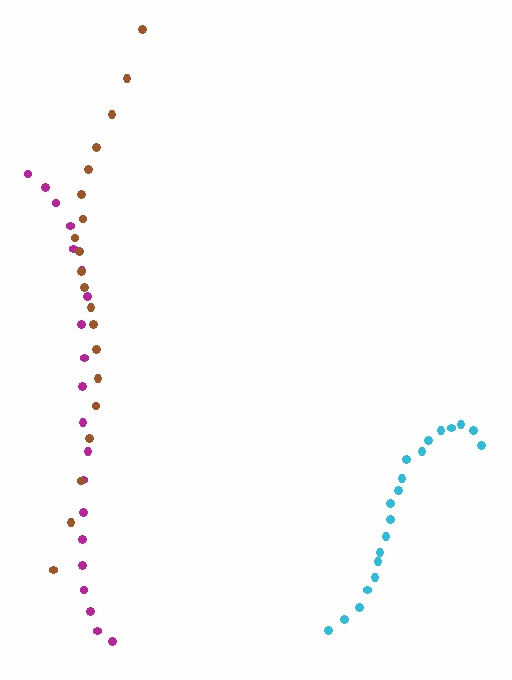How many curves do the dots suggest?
There are 3 distinct paths.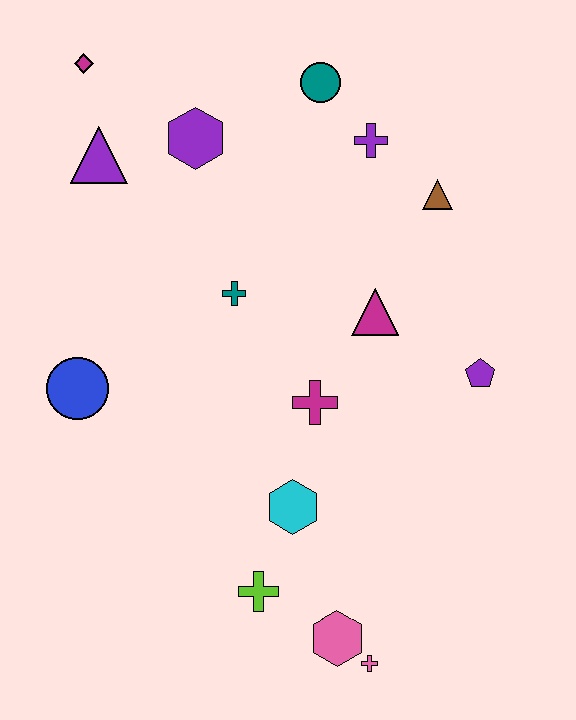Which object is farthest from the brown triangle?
The pink cross is farthest from the brown triangle.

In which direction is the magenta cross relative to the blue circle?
The magenta cross is to the right of the blue circle.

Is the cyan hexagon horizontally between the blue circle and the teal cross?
No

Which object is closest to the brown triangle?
The purple cross is closest to the brown triangle.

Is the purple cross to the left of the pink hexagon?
No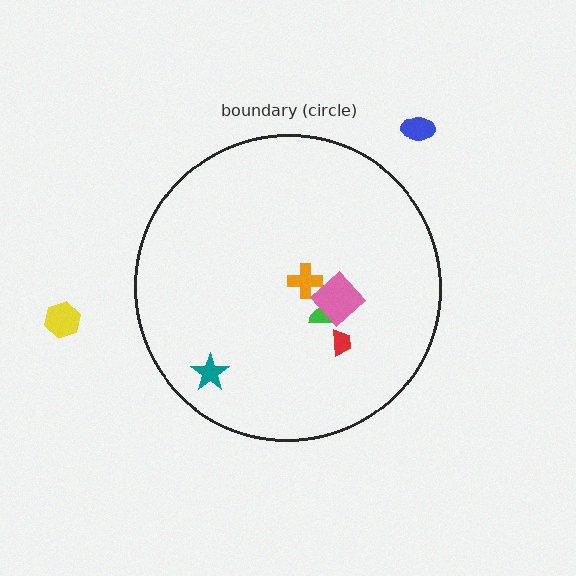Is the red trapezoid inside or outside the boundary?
Inside.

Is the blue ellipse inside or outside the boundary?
Outside.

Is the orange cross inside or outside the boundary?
Inside.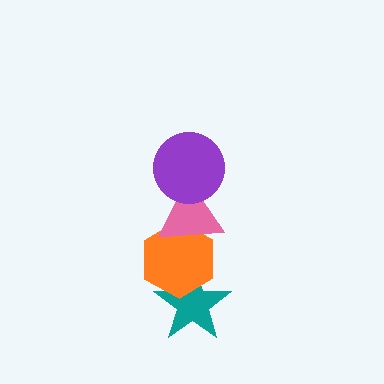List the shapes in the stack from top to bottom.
From top to bottom: the purple circle, the pink triangle, the orange hexagon, the teal star.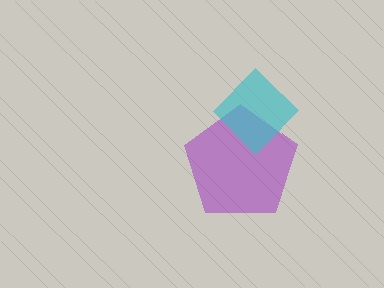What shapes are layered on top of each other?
The layered shapes are: a purple pentagon, a cyan diamond.